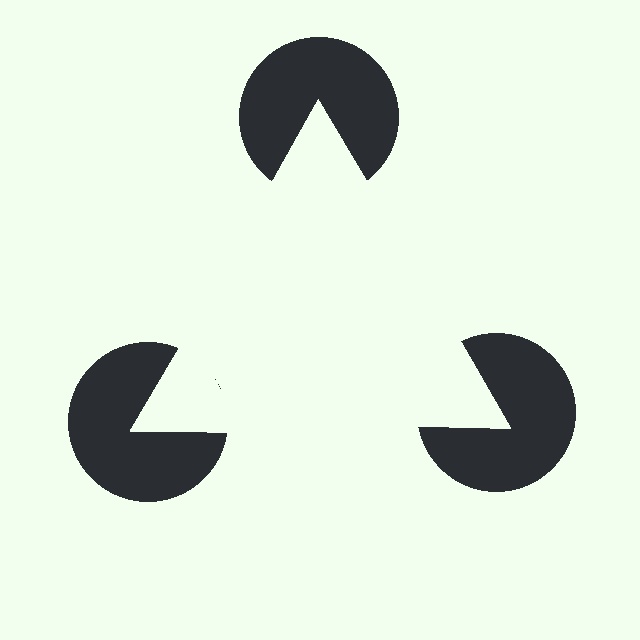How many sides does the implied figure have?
3 sides.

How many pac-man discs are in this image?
There are 3 — one at each vertex of the illusory triangle.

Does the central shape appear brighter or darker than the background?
It typically appears slightly brighter than the background, even though no actual brightness change is drawn.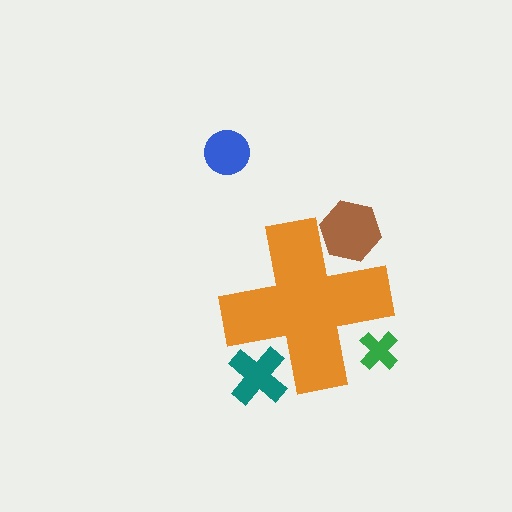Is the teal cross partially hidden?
Yes, the teal cross is partially hidden behind the orange cross.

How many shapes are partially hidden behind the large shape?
3 shapes are partially hidden.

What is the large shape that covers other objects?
An orange cross.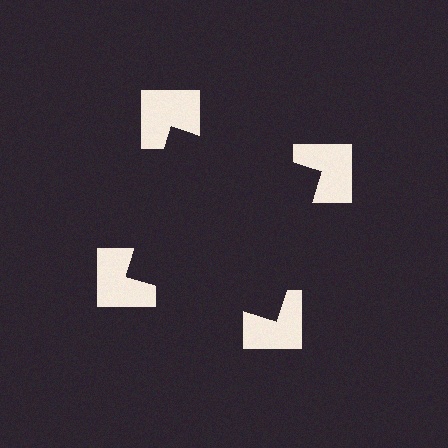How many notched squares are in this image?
There are 4 — one at each vertex of the illusory square.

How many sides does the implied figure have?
4 sides.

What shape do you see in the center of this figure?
An illusory square — its edges are inferred from the aligned wedge cuts in the notched squares, not physically drawn.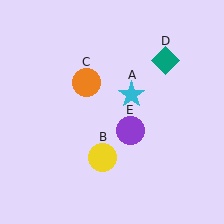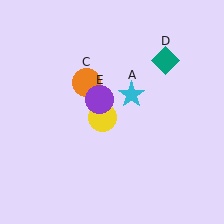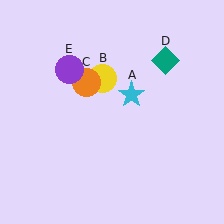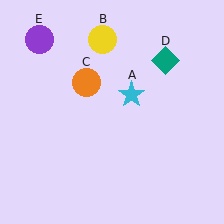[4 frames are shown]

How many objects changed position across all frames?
2 objects changed position: yellow circle (object B), purple circle (object E).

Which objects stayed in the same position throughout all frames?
Cyan star (object A) and orange circle (object C) and teal diamond (object D) remained stationary.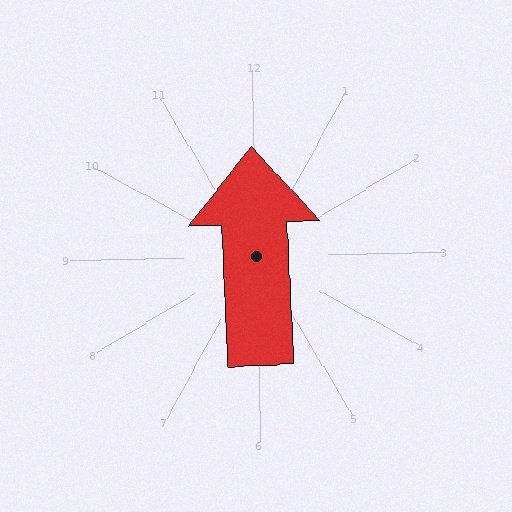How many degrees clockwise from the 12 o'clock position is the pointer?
Approximately 359 degrees.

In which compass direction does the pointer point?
North.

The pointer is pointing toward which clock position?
Roughly 12 o'clock.